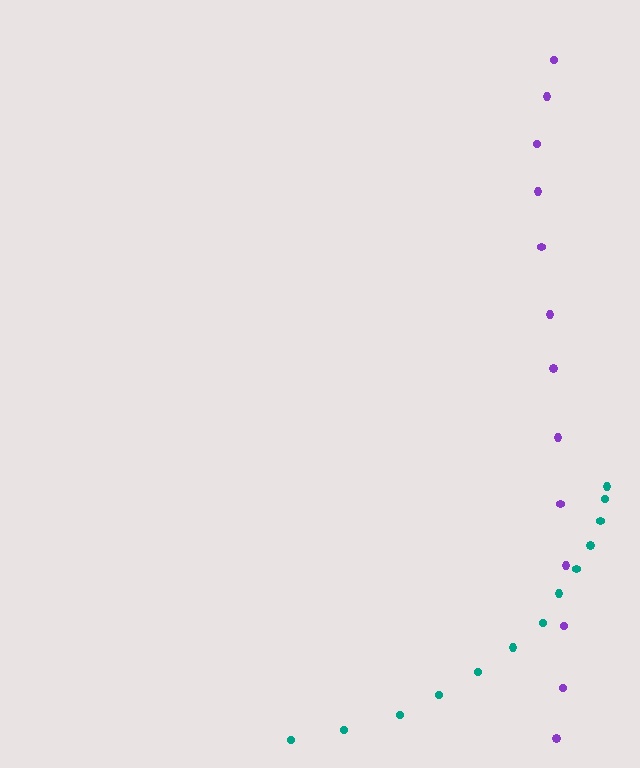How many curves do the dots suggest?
There are 2 distinct paths.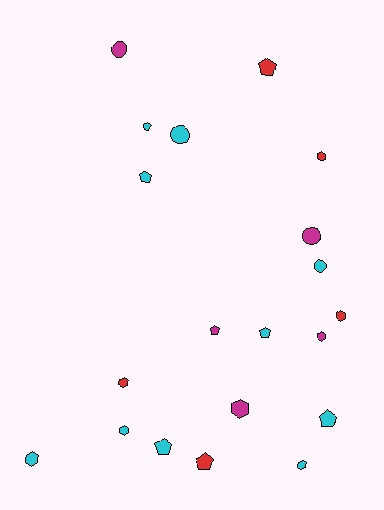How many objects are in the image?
There are 20 objects.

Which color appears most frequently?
Cyan, with 10 objects.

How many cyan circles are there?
There are 2 cyan circles.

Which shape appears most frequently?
Hexagon, with 8 objects.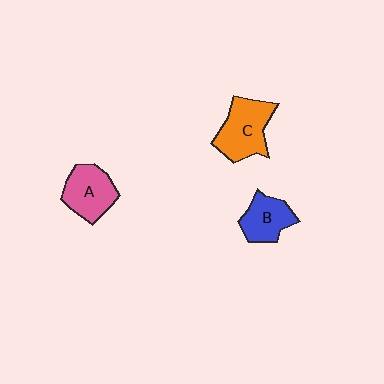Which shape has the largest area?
Shape C (orange).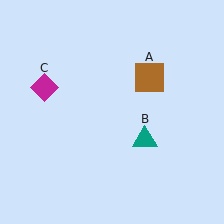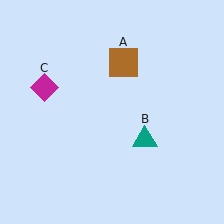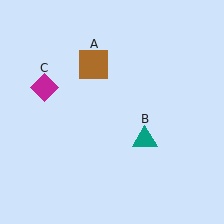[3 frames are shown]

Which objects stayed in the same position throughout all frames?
Teal triangle (object B) and magenta diamond (object C) remained stationary.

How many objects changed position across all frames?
1 object changed position: brown square (object A).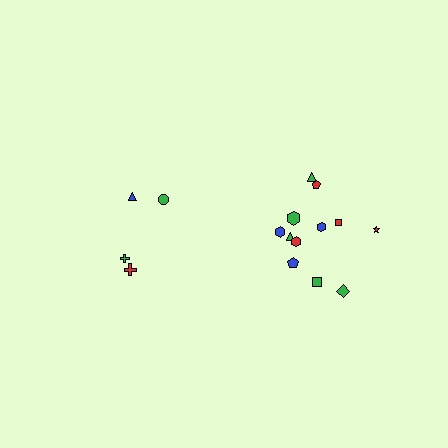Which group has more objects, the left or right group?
The right group.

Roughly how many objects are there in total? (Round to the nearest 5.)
Roughly 15 objects in total.